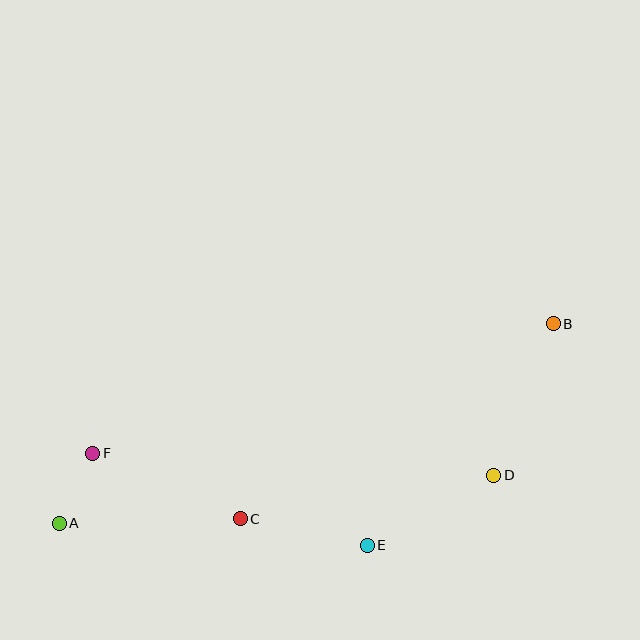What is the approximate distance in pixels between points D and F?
The distance between D and F is approximately 402 pixels.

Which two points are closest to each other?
Points A and F are closest to each other.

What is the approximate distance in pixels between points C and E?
The distance between C and E is approximately 130 pixels.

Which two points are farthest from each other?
Points A and B are farthest from each other.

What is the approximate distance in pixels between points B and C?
The distance between B and C is approximately 369 pixels.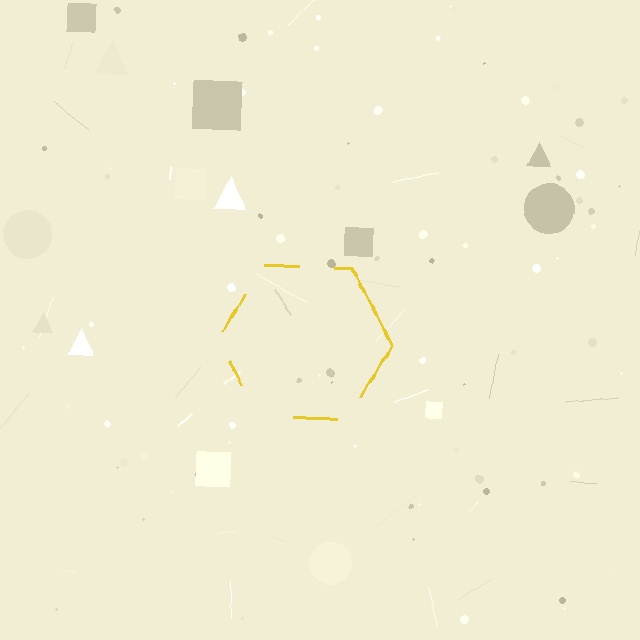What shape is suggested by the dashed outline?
The dashed outline suggests a hexagon.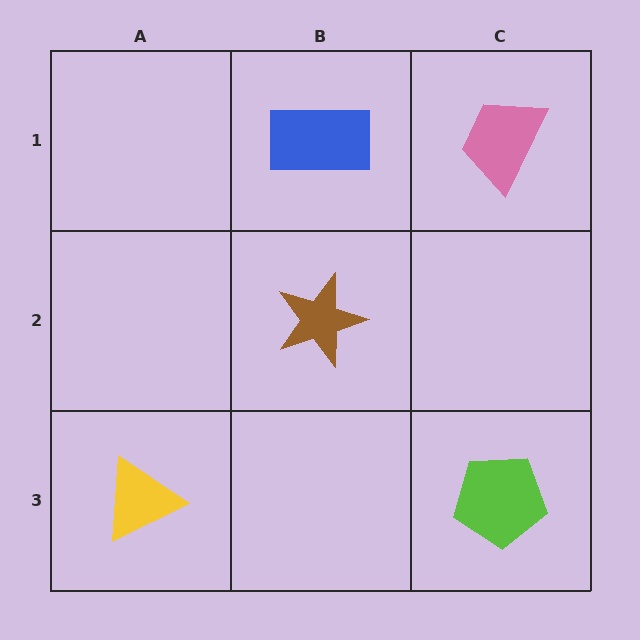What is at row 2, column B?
A brown star.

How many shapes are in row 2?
1 shape.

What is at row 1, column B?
A blue rectangle.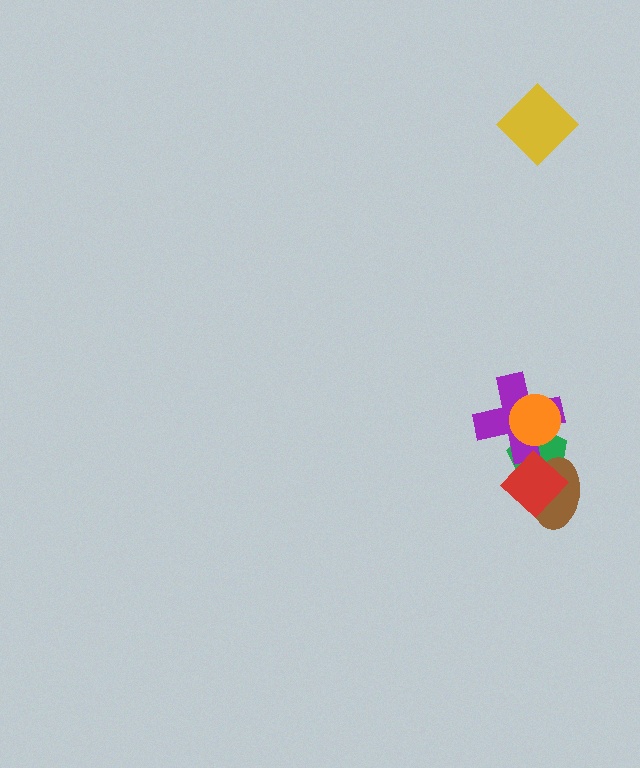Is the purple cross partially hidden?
Yes, it is partially covered by another shape.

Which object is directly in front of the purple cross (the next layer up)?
The orange circle is directly in front of the purple cross.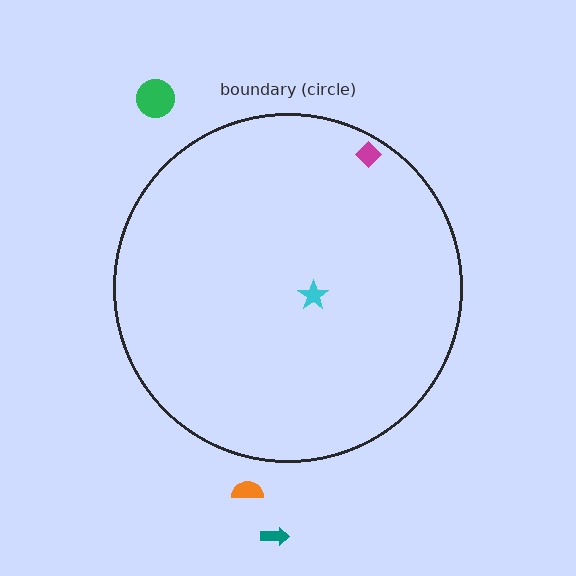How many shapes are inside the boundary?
2 inside, 3 outside.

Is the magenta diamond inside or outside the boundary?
Inside.